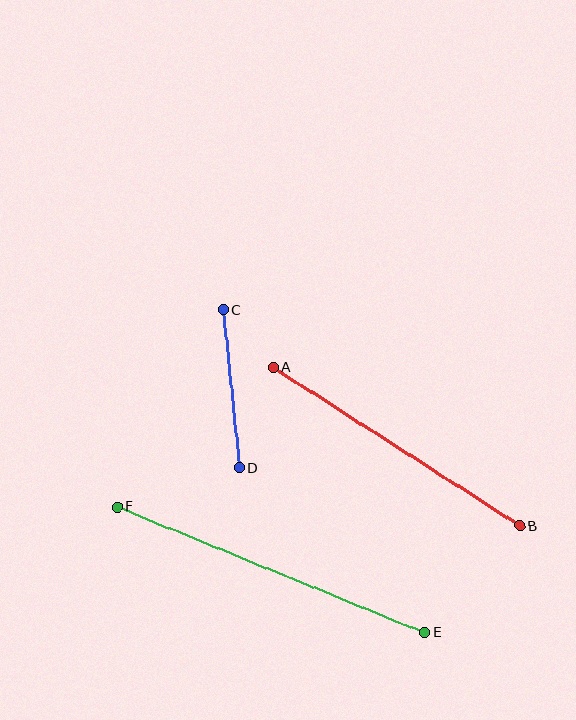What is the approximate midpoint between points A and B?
The midpoint is at approximately (397, 447) pixels.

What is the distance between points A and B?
The distance is approximately 293 pixels.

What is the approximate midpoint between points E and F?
The midpoint is at approximately (271, 569) pixels.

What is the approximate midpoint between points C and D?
The midpoint is at approximately (231, 389) pixels.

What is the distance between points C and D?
The distance is approximately 158 pixels.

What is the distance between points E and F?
The distance is approximately 332 pixels.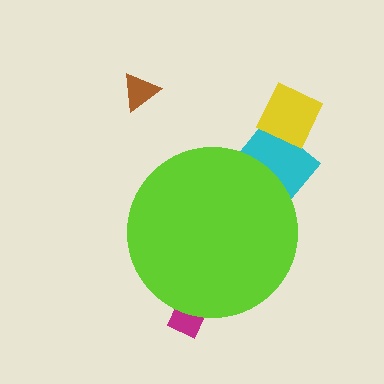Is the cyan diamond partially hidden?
Yes, the cyan diamond is partially hidden behind the lime circle.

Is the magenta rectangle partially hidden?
Yes, the magenta rectangle is partially hidden behind the lime circle.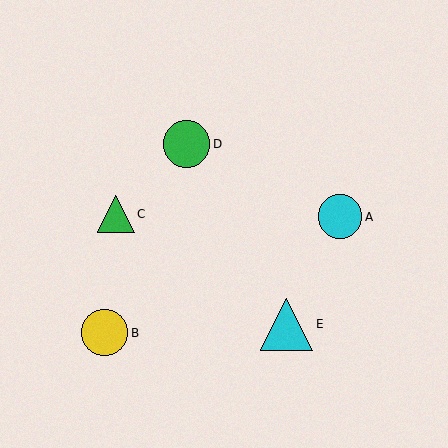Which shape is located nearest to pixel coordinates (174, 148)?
The green circle (labeled D) at (186, 144) is nearest to that location.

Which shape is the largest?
The cyan triangle (labeled E) is the largest.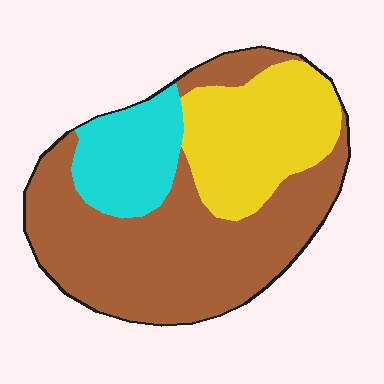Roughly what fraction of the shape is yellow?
Yellow takes up between a sixth and a third of the shape.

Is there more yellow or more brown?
Brown.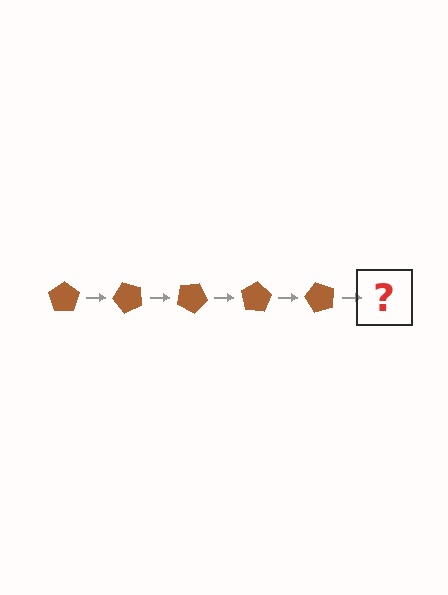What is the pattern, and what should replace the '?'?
The pattern is that the pentagon rotates 50 degrees each step. The '?' should be a brown pentagon rotated 250 degrees.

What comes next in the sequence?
The next element should be a brown pentagon rotated 250 degrees.